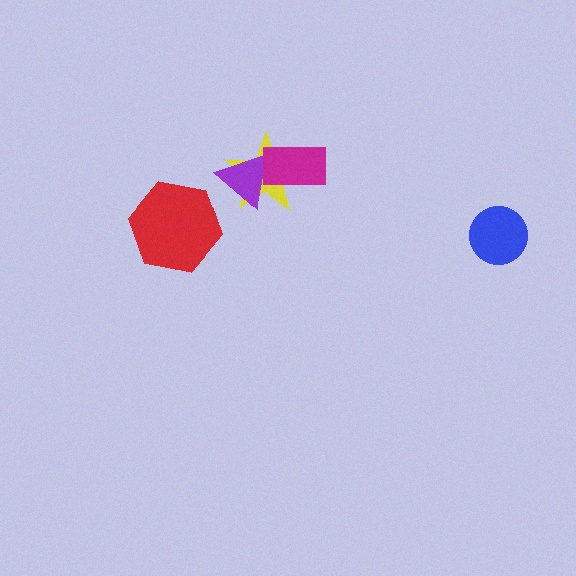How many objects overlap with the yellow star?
2 objects overlap with the yellow star.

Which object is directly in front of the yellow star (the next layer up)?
The purple triangle is directly in front of the yellow star.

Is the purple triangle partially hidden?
Yes, it is partially covered by another shape.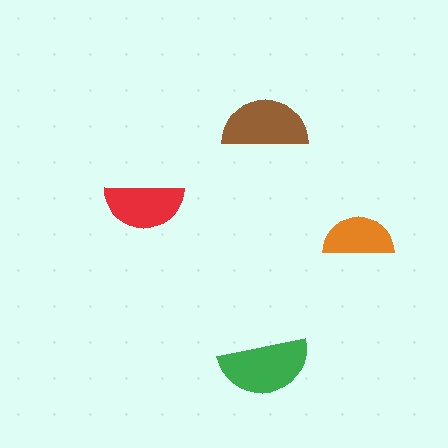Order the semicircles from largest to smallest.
the green one, the brown one, the red one, the orange one.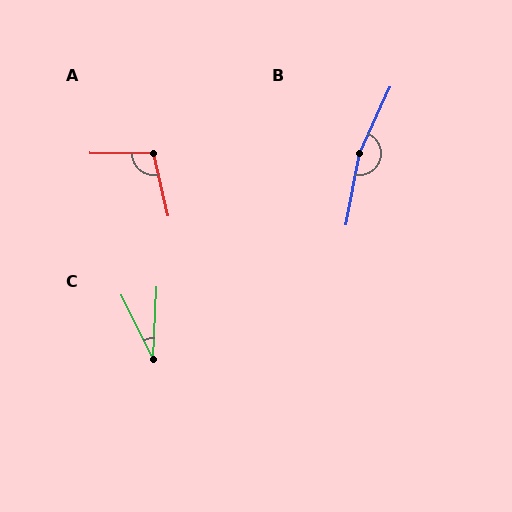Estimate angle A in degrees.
Approximately 103 degrees.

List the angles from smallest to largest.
C (28°), A (103°), B (166°).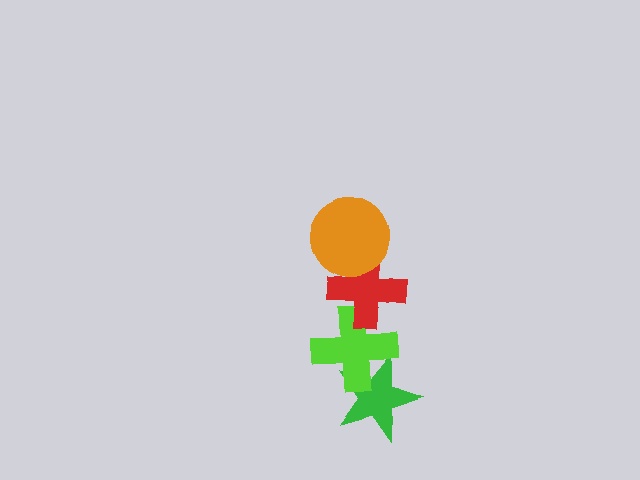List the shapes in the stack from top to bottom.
From top to bottom: the orange circle, the red cross, the lime cross, the green star.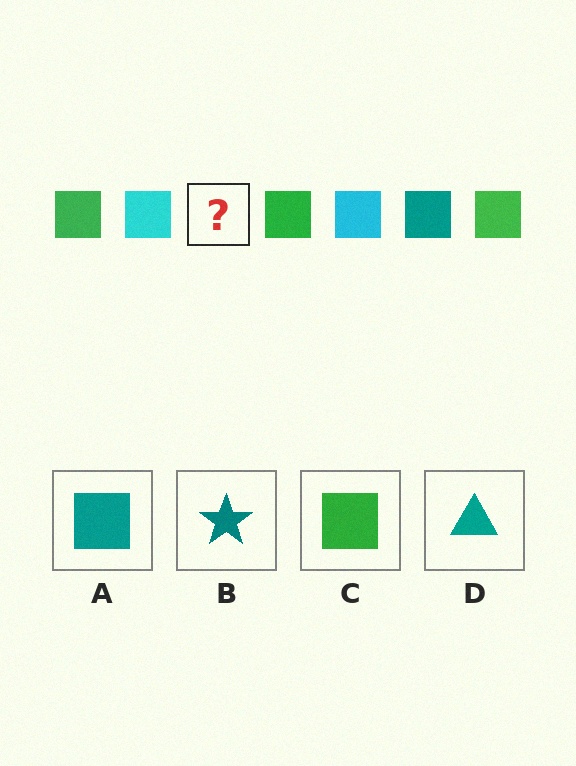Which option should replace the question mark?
Option A.